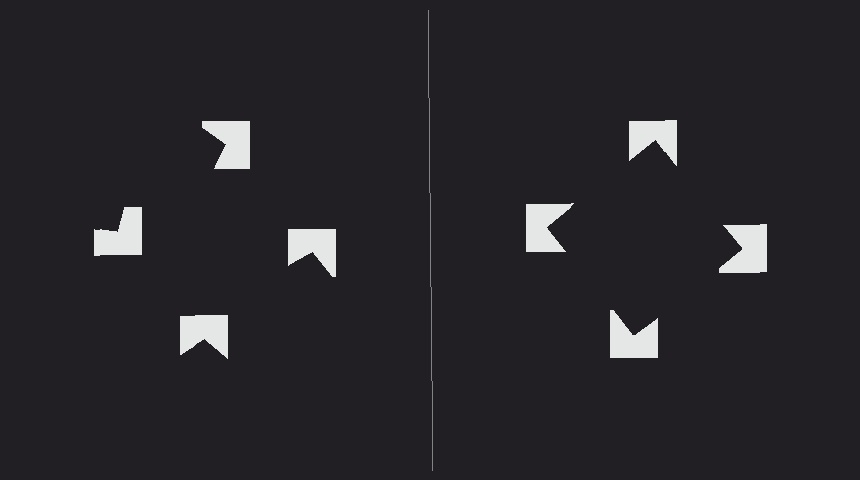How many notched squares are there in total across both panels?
8 — 4 on each side.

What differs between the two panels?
The notched squares are positioned identically on both sides; only the wedge orientations differ. On the right they align to a square; on the left they are misaligned.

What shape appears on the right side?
An illusory square.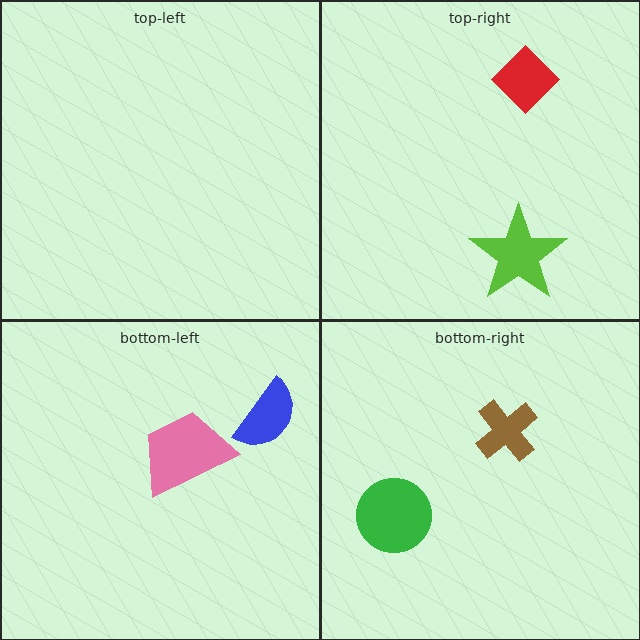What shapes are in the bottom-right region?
The green circle, the brown cross.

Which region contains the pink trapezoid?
The bottom-left region.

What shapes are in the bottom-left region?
The pink trapezoid, the blue semicircle.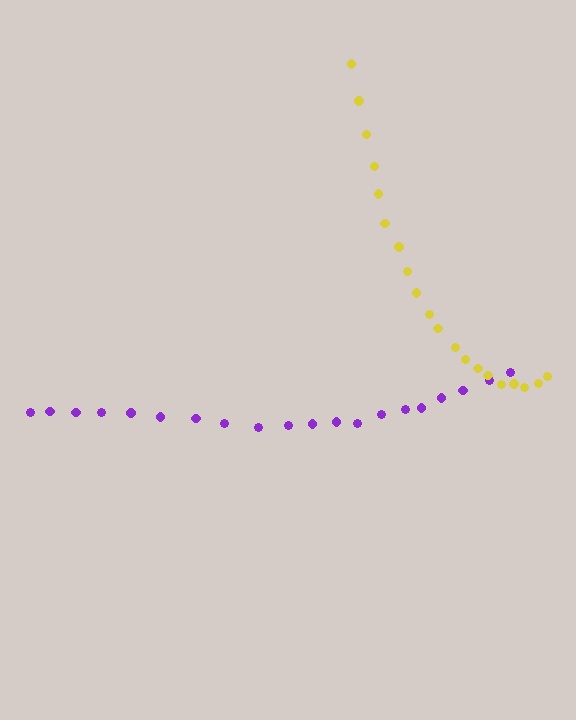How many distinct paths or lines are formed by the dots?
There are 2 distinct paths.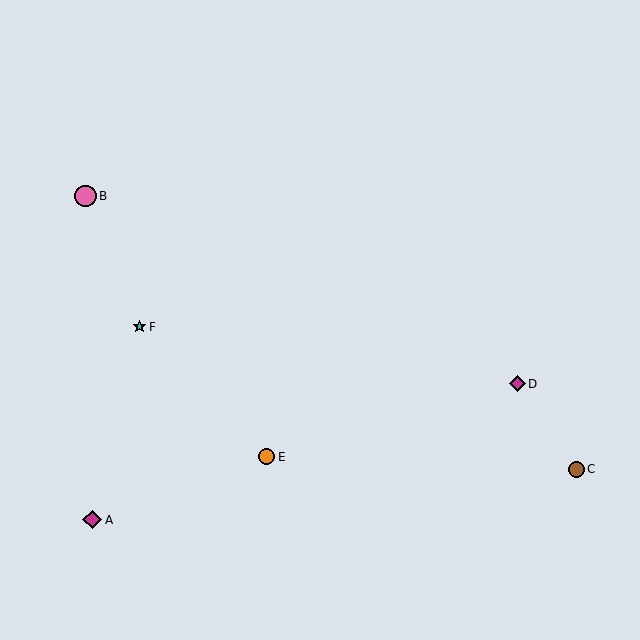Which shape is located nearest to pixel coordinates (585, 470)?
The brown circle (labeled C) at (577, 469) is nearest to that location.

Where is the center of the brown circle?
The center of the brown circle is at (577, 469).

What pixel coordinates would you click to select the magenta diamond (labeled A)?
Click at (92, 520) to select the magenta diamond A.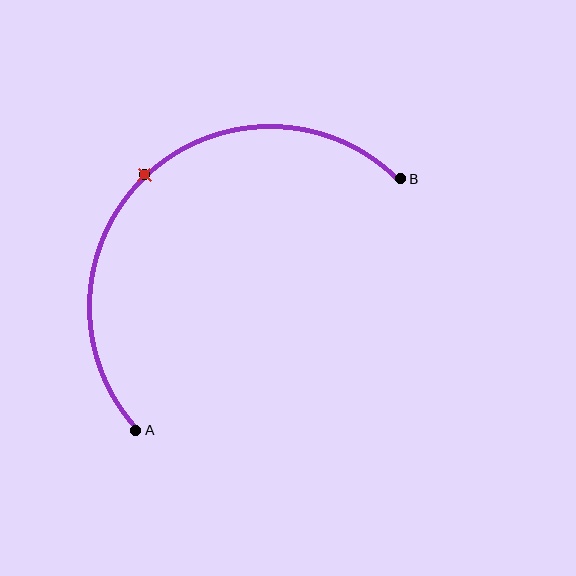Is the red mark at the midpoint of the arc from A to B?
Yes. The red mark lies on the arc at equal arc-length from both A and B — it is the arc midpoint.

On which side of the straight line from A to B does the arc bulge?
The arc bulges above and to the left of the straight line connecting A and B.